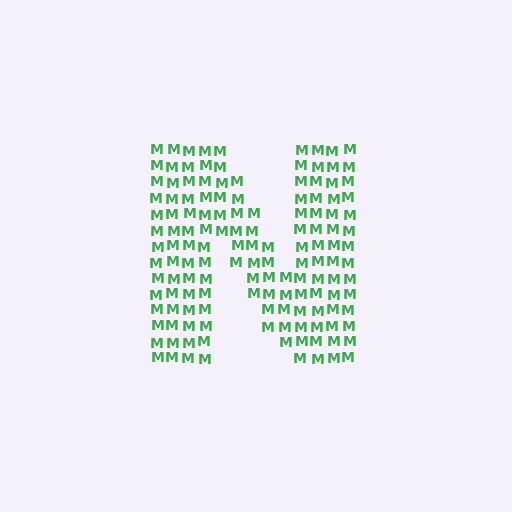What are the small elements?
The small elements are letter M's.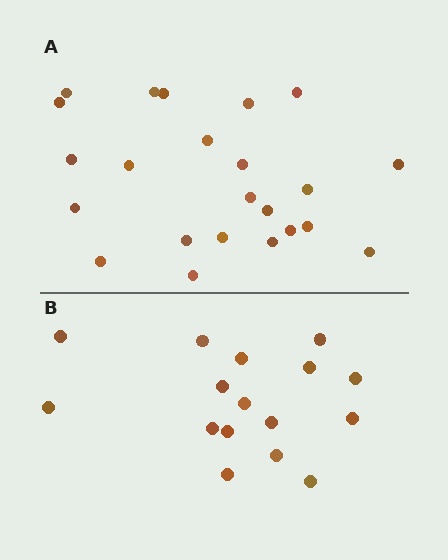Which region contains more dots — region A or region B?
Region A (the top region) has more dots.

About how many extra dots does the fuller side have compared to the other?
Region A has roughly 8 or so more dots than region B.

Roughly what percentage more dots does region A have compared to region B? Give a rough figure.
About 45% more.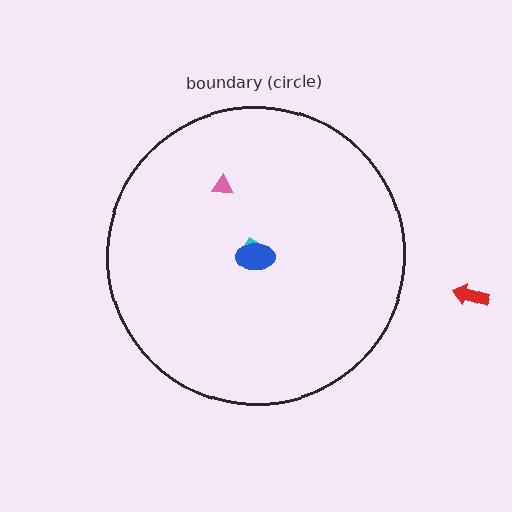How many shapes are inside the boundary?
3 inside, 1 outside.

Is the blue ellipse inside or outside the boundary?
Inside.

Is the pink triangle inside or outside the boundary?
Inside.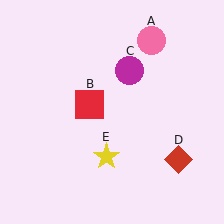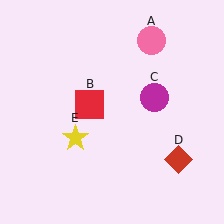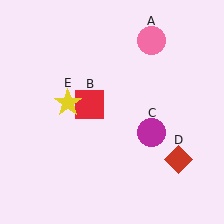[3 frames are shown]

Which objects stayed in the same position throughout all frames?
Pink circle (object A) and red square (object B) and red diamond (object D) remained stationary.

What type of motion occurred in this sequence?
The magenta circle (object C), yellow star (object E) rotated clockwise around the center of the scene.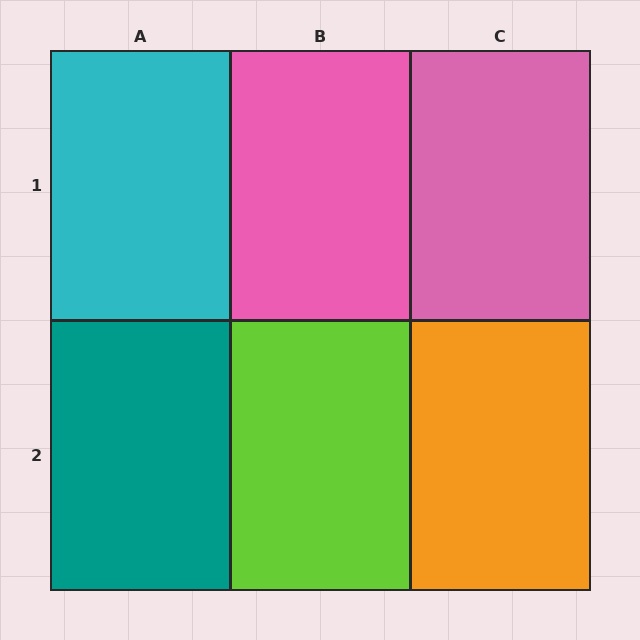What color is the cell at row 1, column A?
Cyan.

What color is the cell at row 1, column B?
Pink.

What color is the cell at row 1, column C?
Pink.